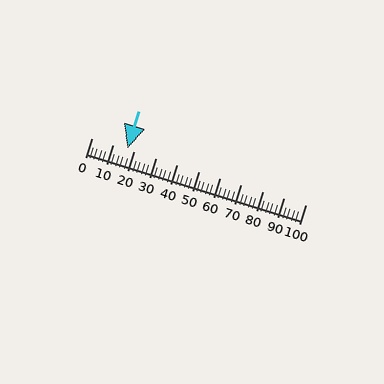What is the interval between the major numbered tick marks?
The major tick marks are spaced 10 units apart.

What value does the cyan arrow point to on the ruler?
The cyan arrow points to approximately 17.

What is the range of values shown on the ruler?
The ruler shows values from 0 to 100.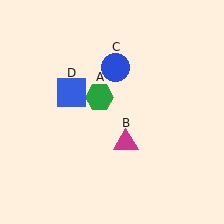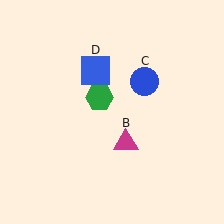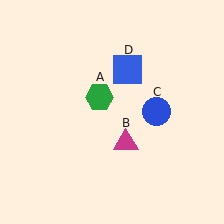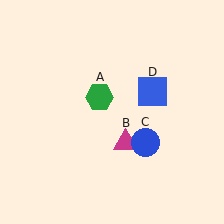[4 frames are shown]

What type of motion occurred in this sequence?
The blue circle (object C), blue square (object D) rotated clockwise around the center of the scene.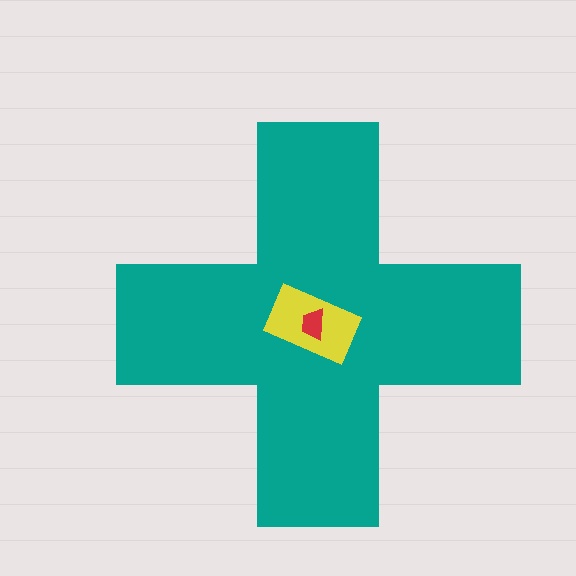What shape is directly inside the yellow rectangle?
The red trapezoid.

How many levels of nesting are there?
3.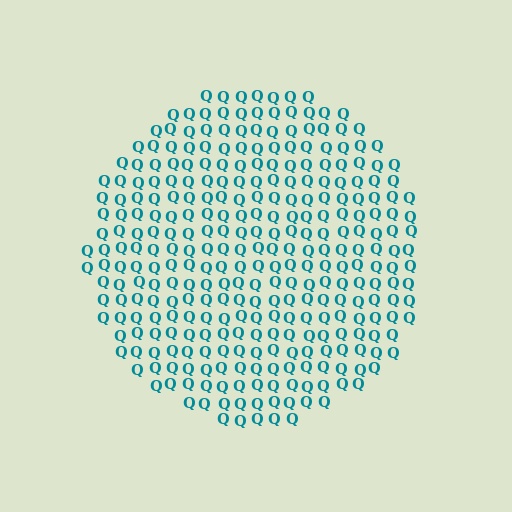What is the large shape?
The large shape is a circle.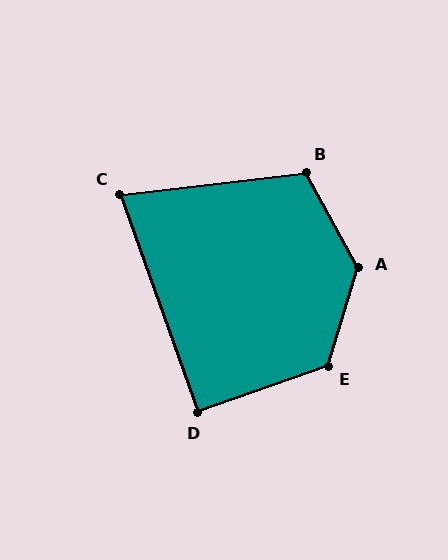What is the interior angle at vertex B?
Approximately 112 degrees (obtuse).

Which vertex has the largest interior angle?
A, at approximately 134 degrees.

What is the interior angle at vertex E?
Approximately 127 degrees (obtuse).